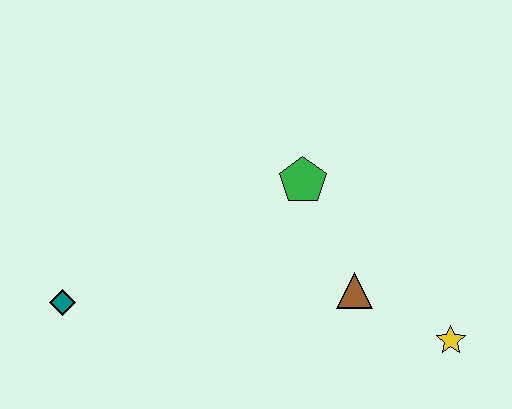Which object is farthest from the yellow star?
The teal diamond is farthest from the yellow star.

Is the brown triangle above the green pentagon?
No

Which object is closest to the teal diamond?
The green pentagon is closest to the teal diamond.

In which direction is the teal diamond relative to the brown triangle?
The teal diamond is to the left of the brown triangle.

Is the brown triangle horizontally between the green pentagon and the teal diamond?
No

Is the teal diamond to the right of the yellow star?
No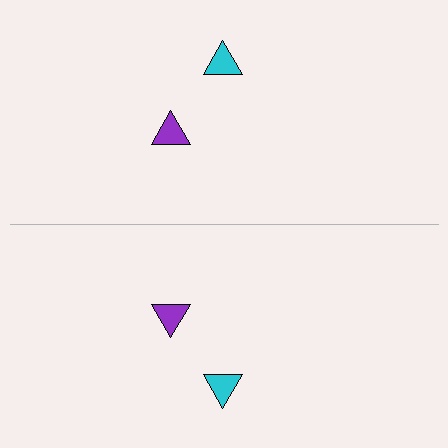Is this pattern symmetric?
Yes, this pattern has bilateral (reflection) symmetry.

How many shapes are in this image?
There are 4 shapes in this image.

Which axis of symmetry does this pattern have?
The pattern has a horizontal axis of symmetry running through the center of the image.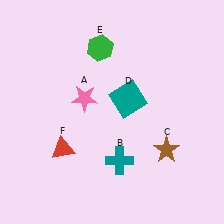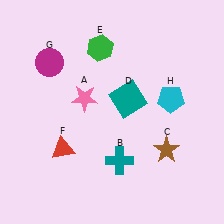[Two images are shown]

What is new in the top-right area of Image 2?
A cyan pentagon (H) was added in the top-right area of Image 2.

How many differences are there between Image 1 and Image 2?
There are 2 differences between the two images.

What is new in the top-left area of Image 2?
A magenta circle (G) was added in the top-left area of Image 2.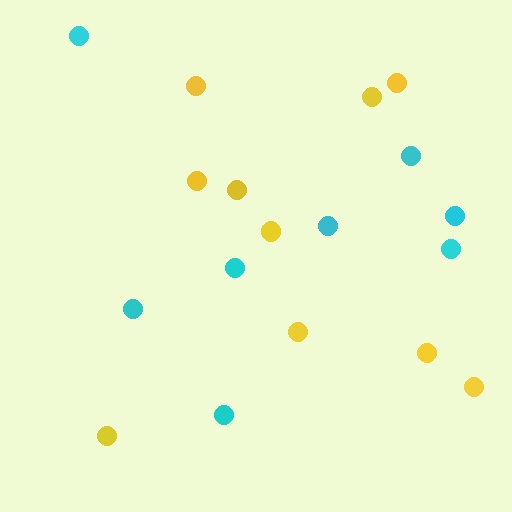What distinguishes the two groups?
There are 2 groups: one group of yellow circles (10) and one group of cyan circles (8).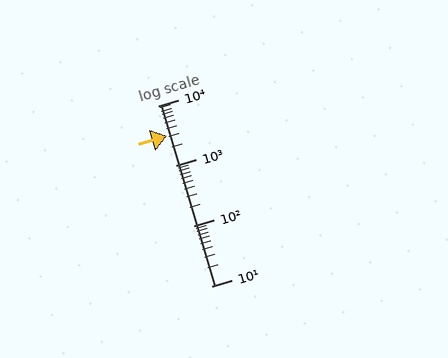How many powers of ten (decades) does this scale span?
The scale spans 3 decades, from 10 to 10000.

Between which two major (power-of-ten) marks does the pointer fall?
The pointer is between 1000 and 10000.